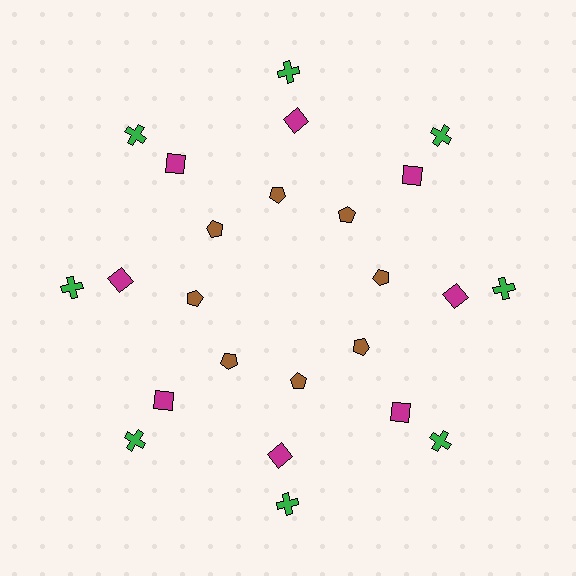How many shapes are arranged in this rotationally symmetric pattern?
There are 24 shapes, arranged in 8 groups of 3.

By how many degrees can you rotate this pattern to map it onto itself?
The pattern maps onto itself every 45 degrees of rotation.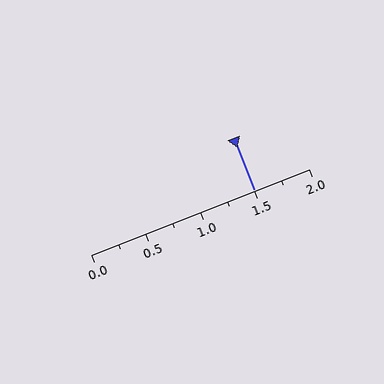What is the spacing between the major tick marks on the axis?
The major ticks are spaced 0.5 apart.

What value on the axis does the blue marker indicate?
The marker indicates approximately 1.5.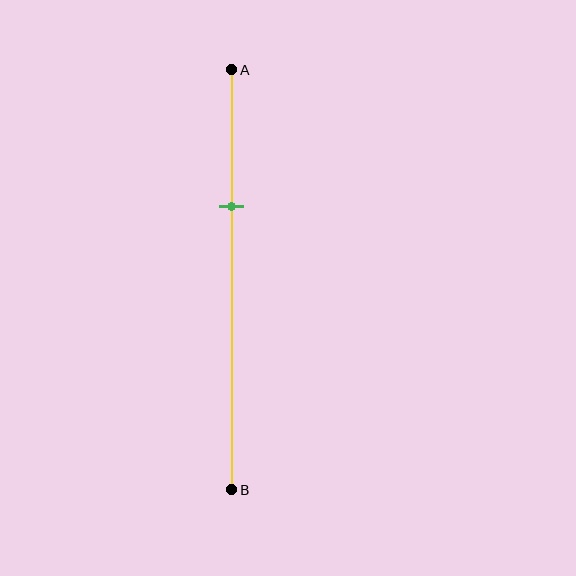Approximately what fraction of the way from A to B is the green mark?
The green mark is approximately 35% of the way from A to B.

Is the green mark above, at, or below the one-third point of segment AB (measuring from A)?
The green mark is approximately at the one-third point of segment AB.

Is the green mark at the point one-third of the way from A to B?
Yes, the mark is approximately at the one-third point.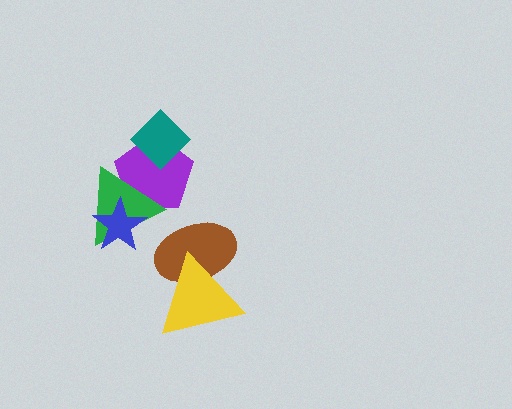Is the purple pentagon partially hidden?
Yes, it is partially covered by another shape.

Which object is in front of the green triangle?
The blue star is in front of the green triangle.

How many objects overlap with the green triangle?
2 objects overlap with the green triangle.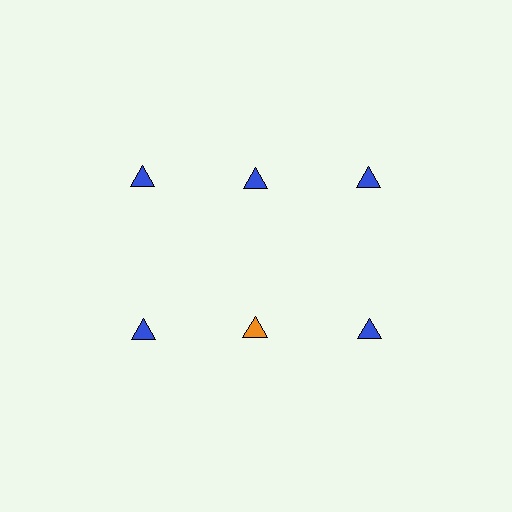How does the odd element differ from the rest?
It has a different color: orange instead of blue.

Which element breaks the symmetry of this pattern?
The orange triangle in the second row, second from left column breaks the symmetry. All other shapes are blue triangles.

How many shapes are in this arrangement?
There are 6 shapes arranged in a grid pattern.